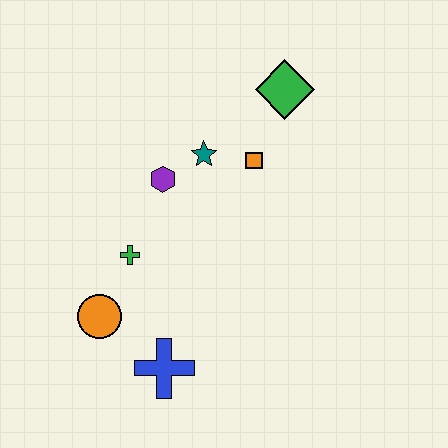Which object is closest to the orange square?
The teal star is closest to the orange square.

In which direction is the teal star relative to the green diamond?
The teal star is to the left of the green diamond.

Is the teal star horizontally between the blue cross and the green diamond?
Yes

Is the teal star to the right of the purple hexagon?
Yes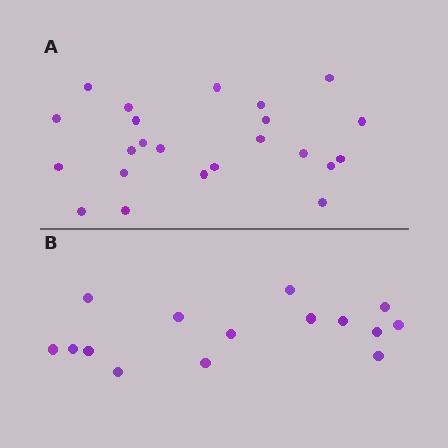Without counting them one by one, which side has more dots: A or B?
Region A (the top region) has more dots.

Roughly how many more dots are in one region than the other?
Region A has roughly 8 or so more dots than region B.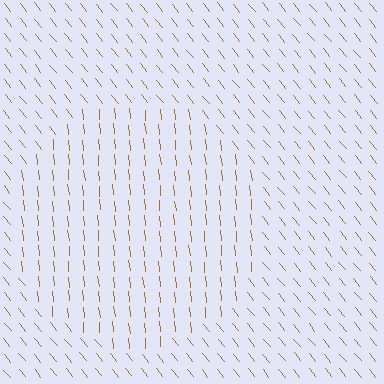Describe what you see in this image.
The image is filled with small brown line segments. A circle region in the image has lines oriented differently from the surrounding lines, creating a visible texture boundary.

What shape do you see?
I see a circle.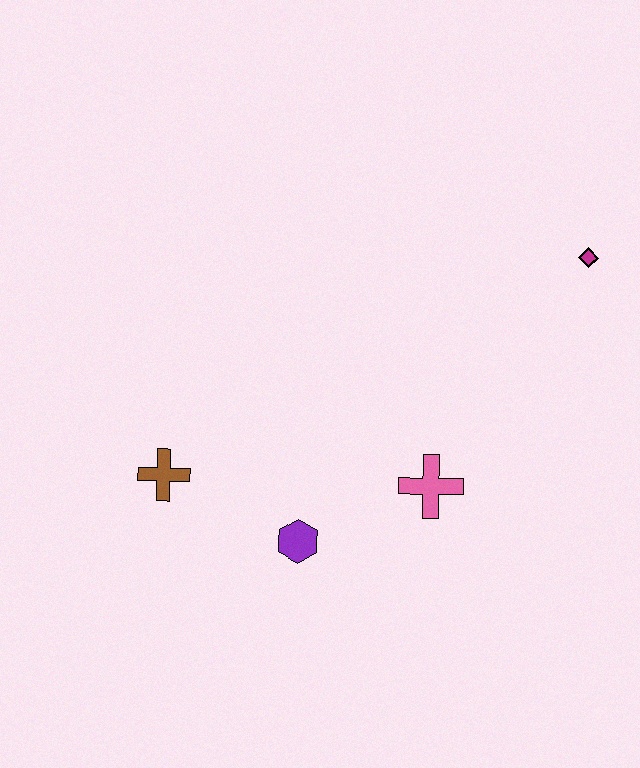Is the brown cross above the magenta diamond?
No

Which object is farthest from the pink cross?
The magenta diamond is farthest from the pink cross.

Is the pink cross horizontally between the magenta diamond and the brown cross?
Yes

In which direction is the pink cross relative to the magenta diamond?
The pink cross is below the magenta diamond.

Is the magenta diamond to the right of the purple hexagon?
Yes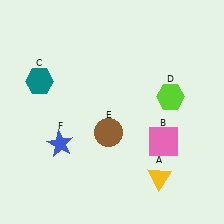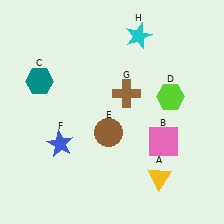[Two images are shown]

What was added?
A brown cross (G), a cyan star (H) were added in Image 2.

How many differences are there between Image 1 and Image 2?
There are 2 differences between the two images.